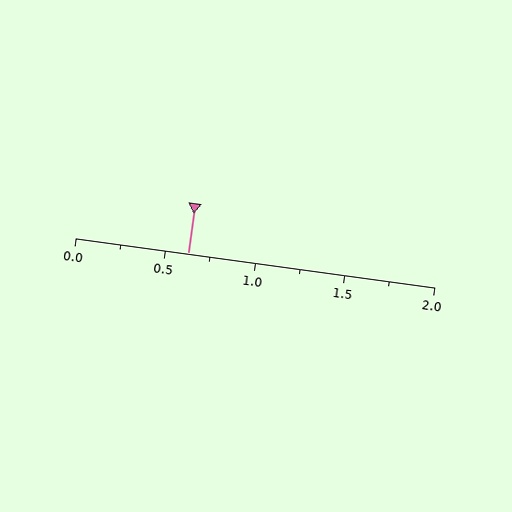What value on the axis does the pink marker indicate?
The marker indicates approximately 0.62.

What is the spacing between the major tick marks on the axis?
The major ticks are spaced 0.5 apart.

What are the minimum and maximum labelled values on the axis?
The axis runs from 0.0 to 2.0.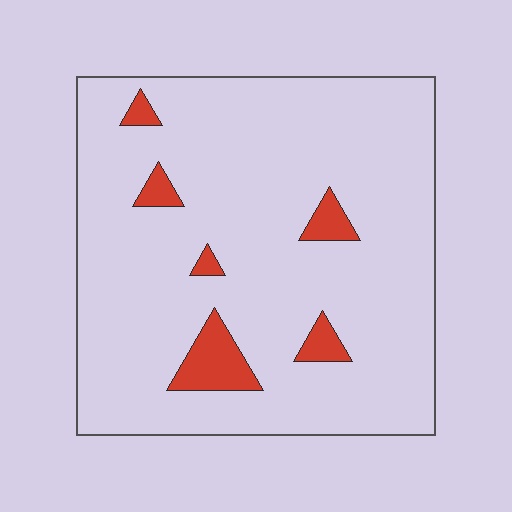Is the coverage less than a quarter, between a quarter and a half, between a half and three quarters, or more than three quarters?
Less than a quarter.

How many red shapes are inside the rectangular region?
6.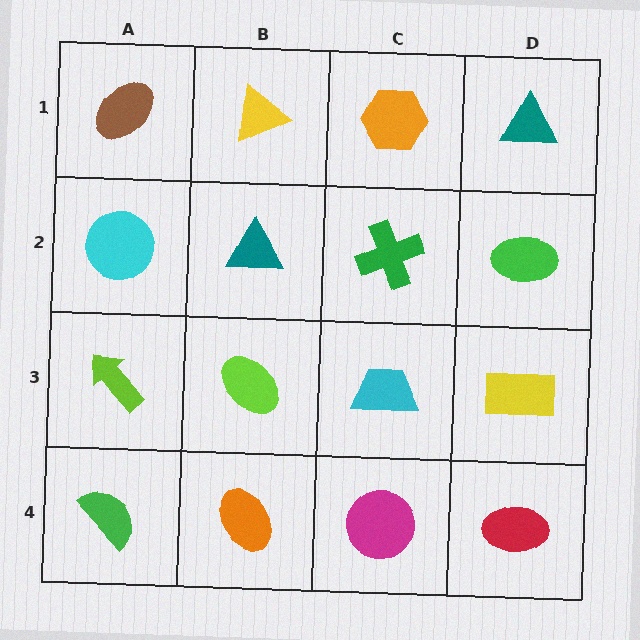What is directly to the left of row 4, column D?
A magenta circle.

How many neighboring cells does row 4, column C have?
3.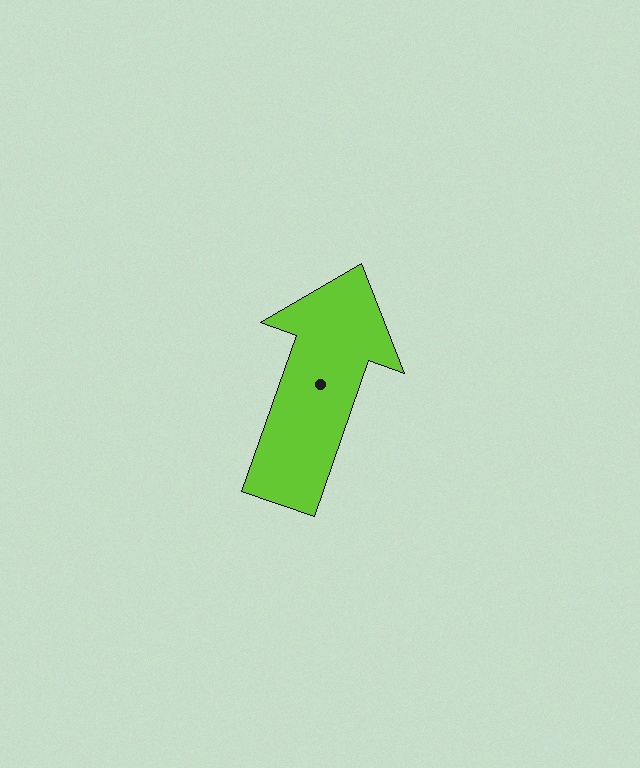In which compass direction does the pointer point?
North.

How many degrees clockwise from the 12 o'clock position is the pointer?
Approximately 19 degrees.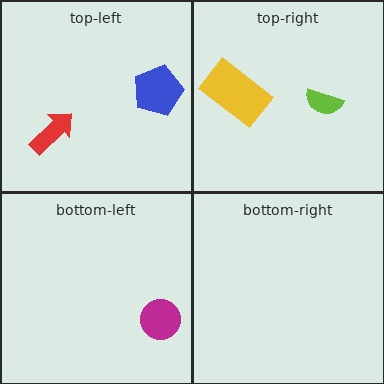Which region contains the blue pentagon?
The top-left region.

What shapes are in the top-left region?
The blue pentagon, the red arrow.